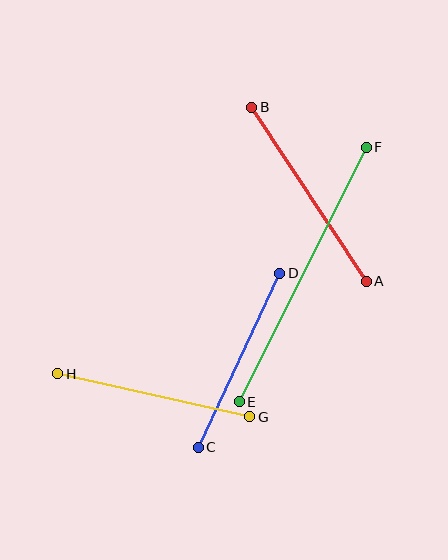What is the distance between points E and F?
The distance is approximately 285 pixels.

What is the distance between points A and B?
The distance is approximately 208 pixels.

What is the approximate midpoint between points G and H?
The midpoint is at approximately (154, 395) pixels.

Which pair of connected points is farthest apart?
Points E and F are farthest apart.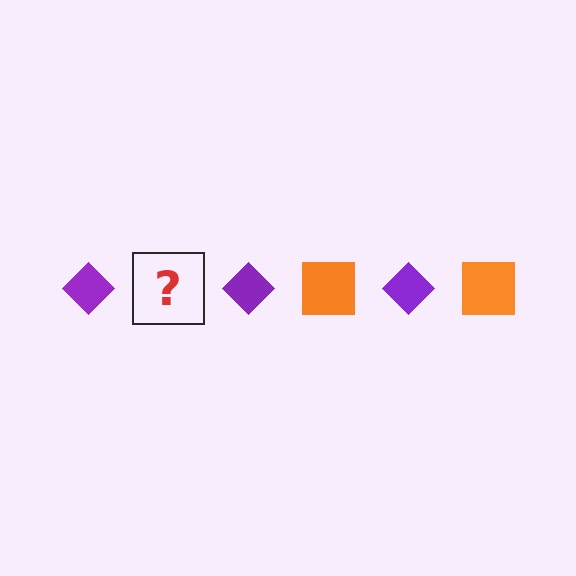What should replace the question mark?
The question mark should be replaced with an orange square.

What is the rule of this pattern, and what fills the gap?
The rule is that the pattern alternates between purple diamond and orange square. The gap should be filled with an orange square.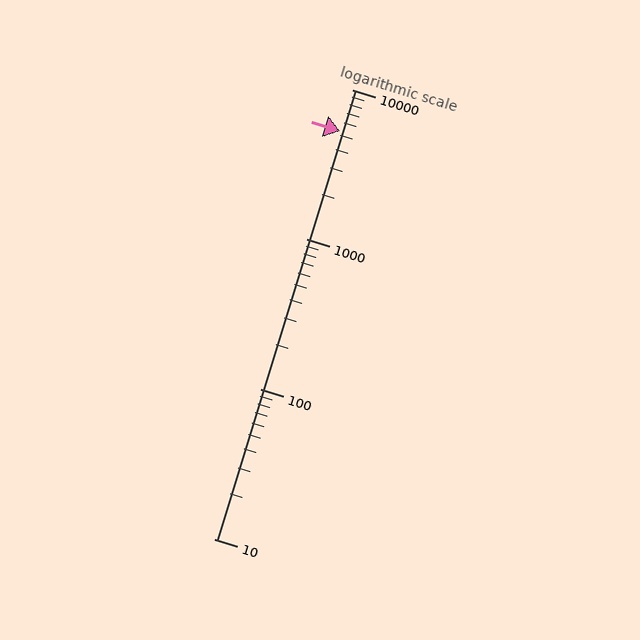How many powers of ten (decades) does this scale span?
The scale spans 3 decades, from 10 to 10000.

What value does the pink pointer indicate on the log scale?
The pointer indicates approximately 5300.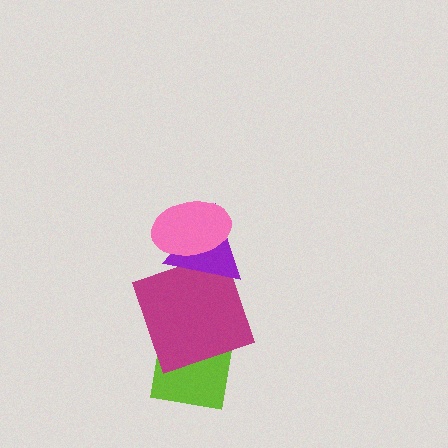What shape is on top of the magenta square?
The purple triangle is on top of the magenta square.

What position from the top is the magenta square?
The magenta square is 3rd from the top.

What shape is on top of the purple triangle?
The pink ellipse is on top of the purple triangle.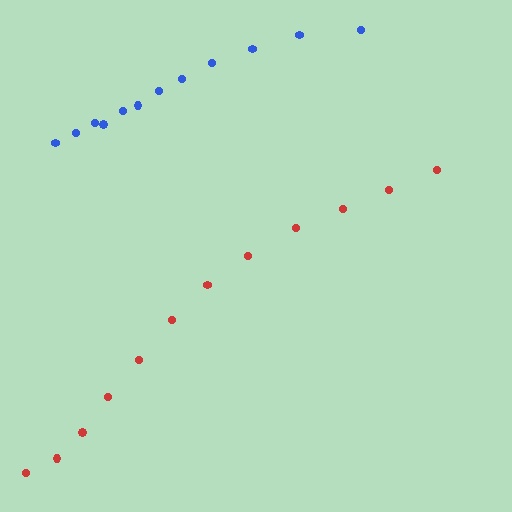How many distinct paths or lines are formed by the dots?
There are 2 distinct paths.